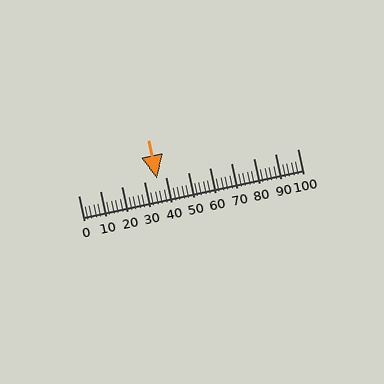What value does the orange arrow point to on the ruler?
The orange arrow points to approximately 36.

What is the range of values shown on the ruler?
The ruler shows values from 0 to 100.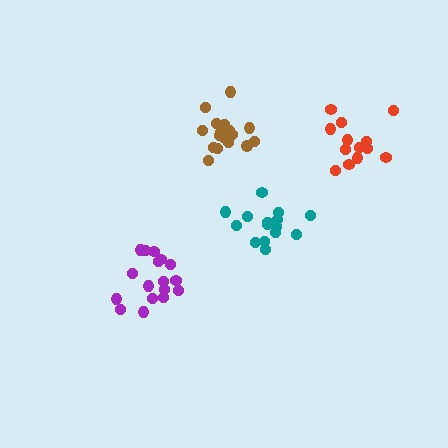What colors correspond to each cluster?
The clusters are colored: teal, purple, red, brown.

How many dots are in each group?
Group 1: 16 dots, Group 2: 17 dots, Group 3: 13 dots, Group 4: 18 dots (64 total).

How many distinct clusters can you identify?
There are 4 distinct clusters.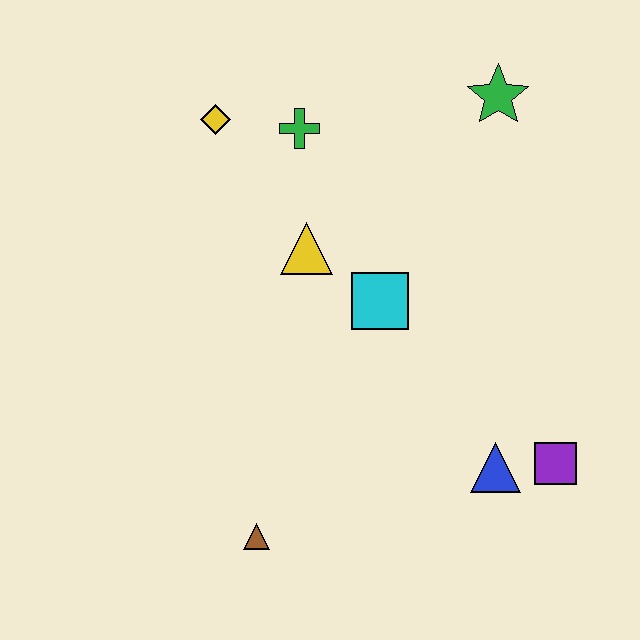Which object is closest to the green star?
The green cross is closest to the green star.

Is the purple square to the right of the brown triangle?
Yes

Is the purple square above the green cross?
No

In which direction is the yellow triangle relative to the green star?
The yellow triangle is to the left of the green star.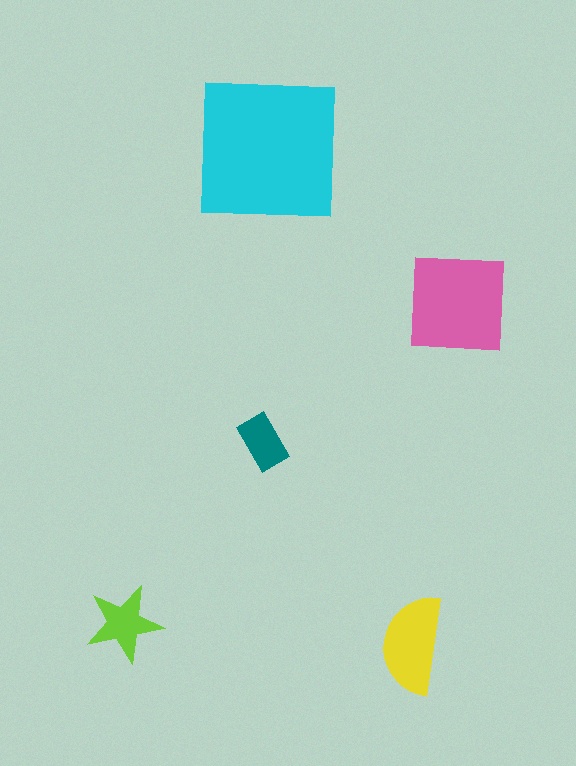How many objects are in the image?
There are 5 objects in the image.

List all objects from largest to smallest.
The cyan square, the pink square, the yellow semicircle, the lime star, the teal rectangle.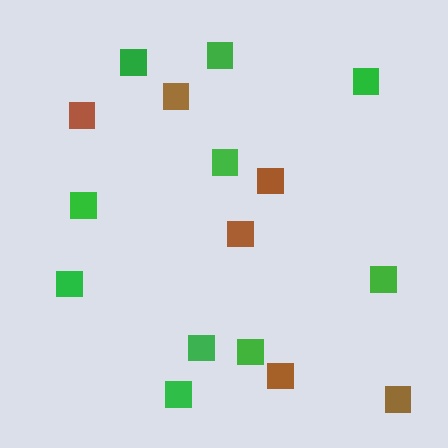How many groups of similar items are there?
There are 2 groups: one group of green squares (10) and one group of brown squares (6).